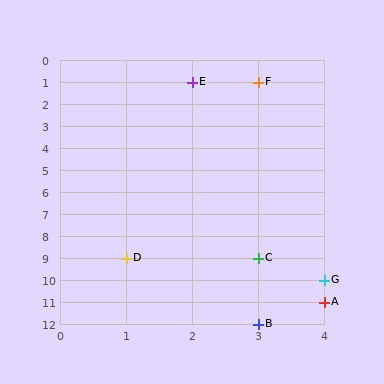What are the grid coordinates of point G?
Point G is at grid coordinates (4, 10).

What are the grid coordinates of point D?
Point D is at grid coordinates (1, 9).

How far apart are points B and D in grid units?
Points B and D are 2 columns and 3 rows apart (about 3.6 grid units diagonally).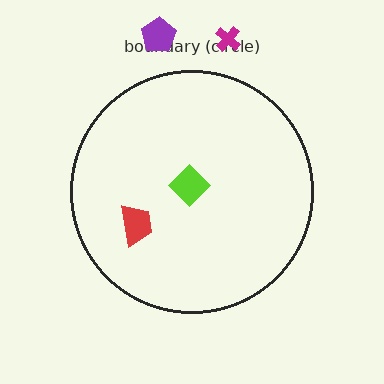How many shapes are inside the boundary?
2 inside, 2 outside.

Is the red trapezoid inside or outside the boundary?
Inside.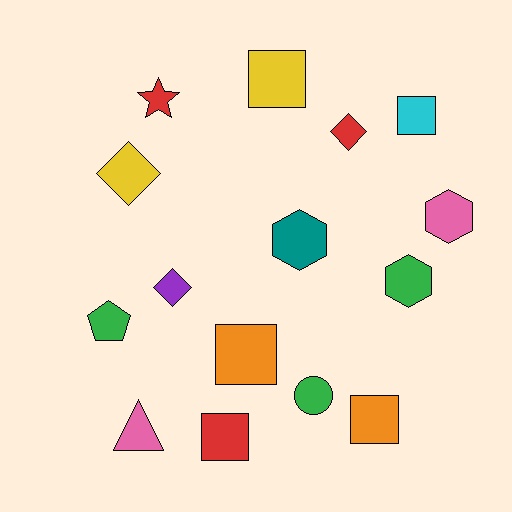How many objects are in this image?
There are 15 objects.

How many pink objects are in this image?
There are 2 pink objects.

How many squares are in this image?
There are 5 squares.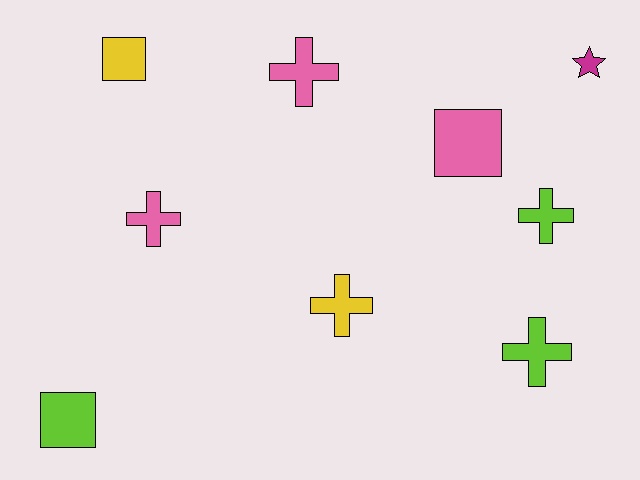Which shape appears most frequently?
Cross, with 5 objects.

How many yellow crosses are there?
There is 1 yellow cross.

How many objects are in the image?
There are 9 objects.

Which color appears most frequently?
Pink, with 3 objects.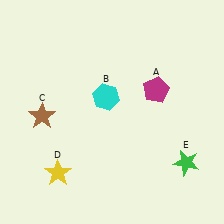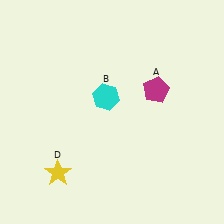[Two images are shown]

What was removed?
The brown star (C), the green star (E) were removed in Image 2.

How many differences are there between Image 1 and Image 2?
There are 2 differences between the two images.